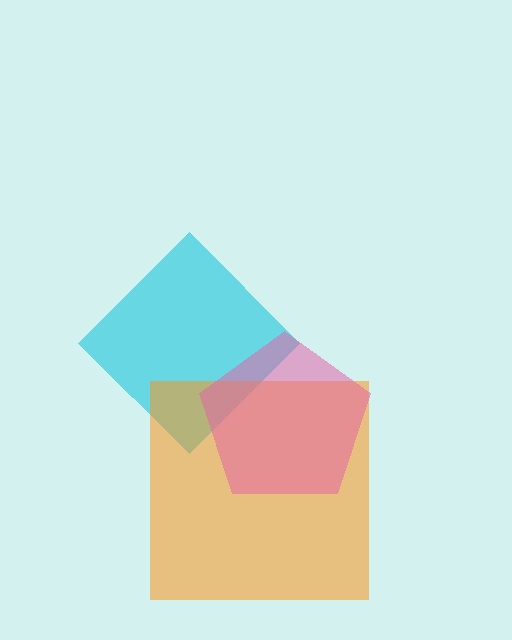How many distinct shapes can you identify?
There are 3 distinct shapes: a cyan diamond, an orange square, a pink pentagon.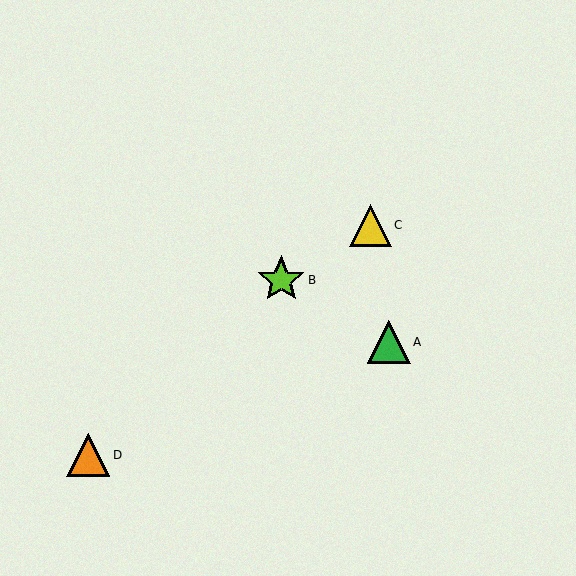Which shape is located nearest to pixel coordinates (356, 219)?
The yellow triangle (labeled C) at (370, 225) is nearest to that location.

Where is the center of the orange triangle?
The center of the orange triangle is at (88, 455).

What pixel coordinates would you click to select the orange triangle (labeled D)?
Click at (88, 455) to select the orange triangle D.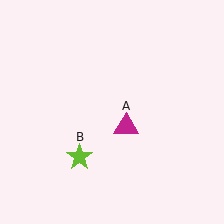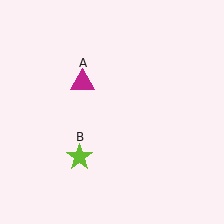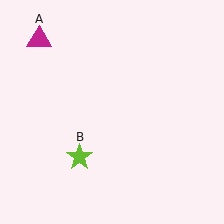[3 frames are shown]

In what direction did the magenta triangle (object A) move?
The magenta triangle (object A) moved up and to the left.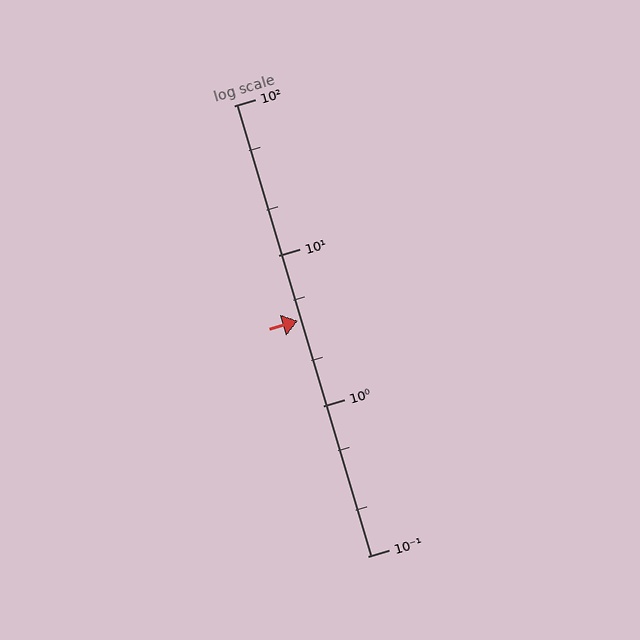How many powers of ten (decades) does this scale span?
The scale spans 3 decades, from 0.1 to 100.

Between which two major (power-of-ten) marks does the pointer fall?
The pointer is between 1 and 10.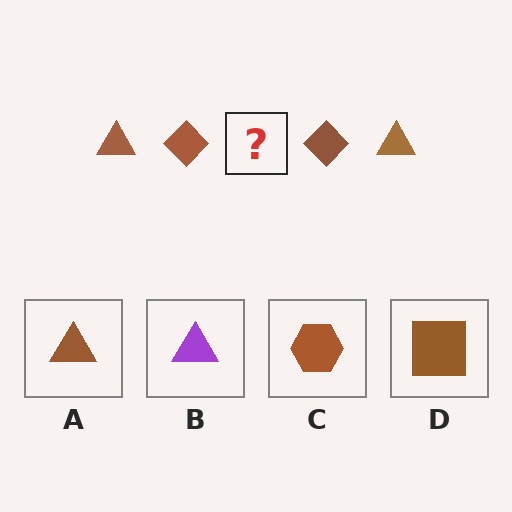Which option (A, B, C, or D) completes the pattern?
A.